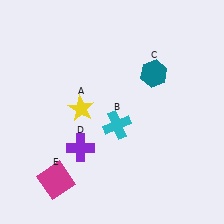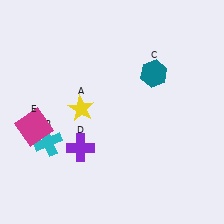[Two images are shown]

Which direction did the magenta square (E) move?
The magenta square (E) moved up.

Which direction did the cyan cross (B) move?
The cyan cross (B) moved left.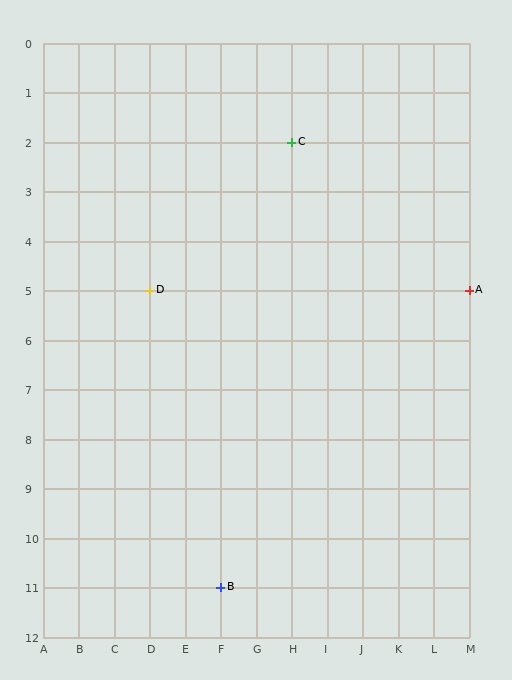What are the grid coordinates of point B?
Point B is at grid coordinates (F, 11).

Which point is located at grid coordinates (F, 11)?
Point B is at (F, 11).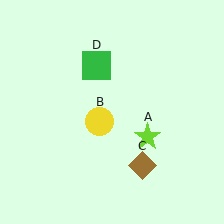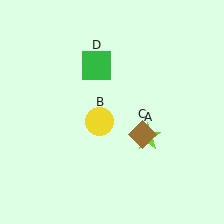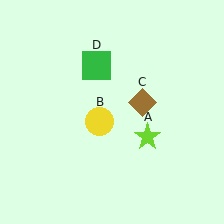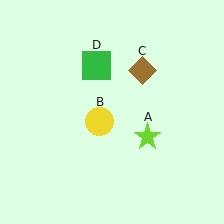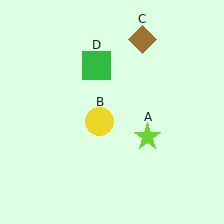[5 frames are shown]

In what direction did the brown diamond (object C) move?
The brown diamond (object C) moved up.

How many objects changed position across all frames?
1 object changed position: brown diamond (object C).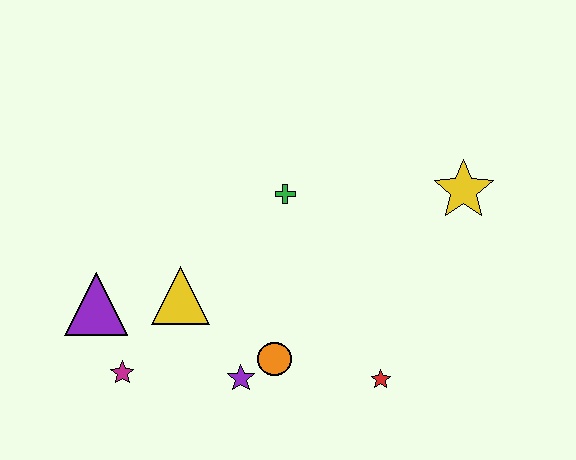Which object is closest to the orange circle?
The purple star is closest to the orange circle.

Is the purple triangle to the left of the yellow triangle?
Yes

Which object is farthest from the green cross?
The magenta star is farthest from the green cross.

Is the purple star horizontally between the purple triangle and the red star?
Yes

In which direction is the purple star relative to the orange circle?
The purple star is to the left of the orange circle.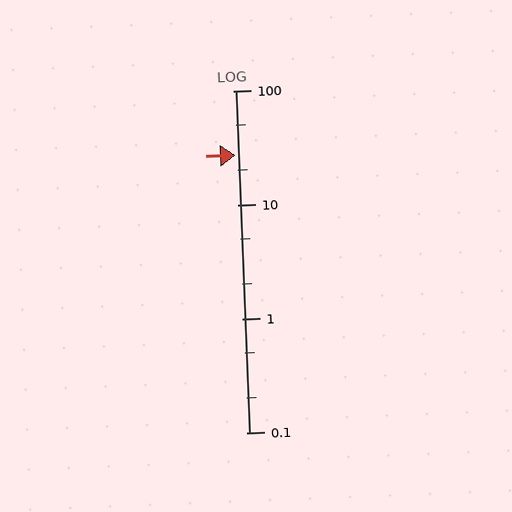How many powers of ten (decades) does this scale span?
The scale spans 3 decades, from 0.1 to 100.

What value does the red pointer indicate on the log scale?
The pointer indicates approximately 27.